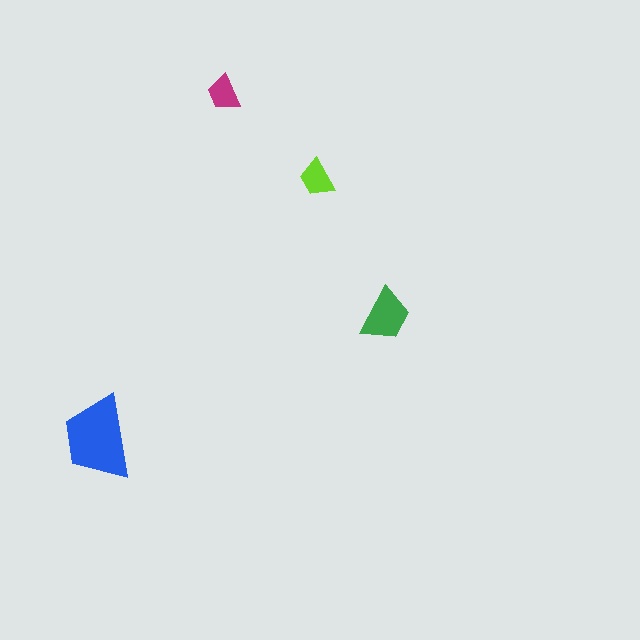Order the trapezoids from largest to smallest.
the blue one, the green one, the lime one, the magenta one.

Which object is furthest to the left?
The blue trapezoid is leftmost.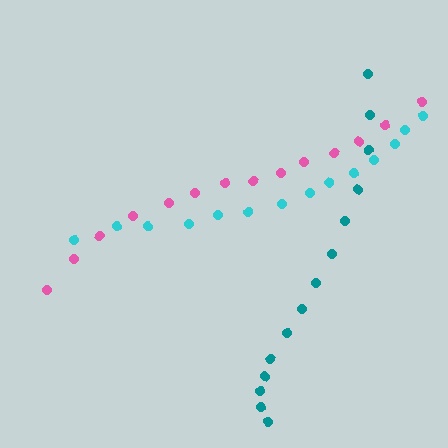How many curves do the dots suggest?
There are 3 distinct paths.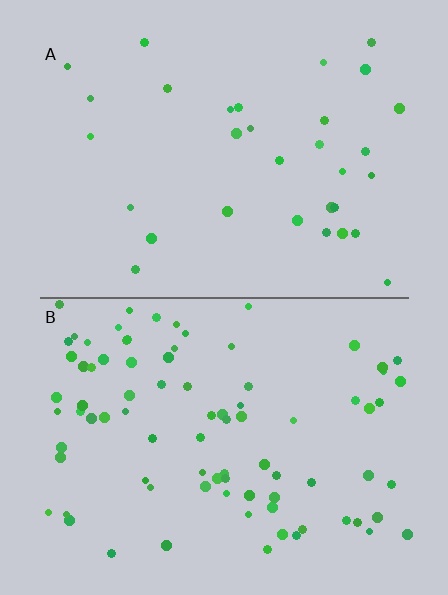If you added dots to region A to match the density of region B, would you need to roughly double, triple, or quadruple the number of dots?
Approximately triple.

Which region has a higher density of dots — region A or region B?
B (the bottom).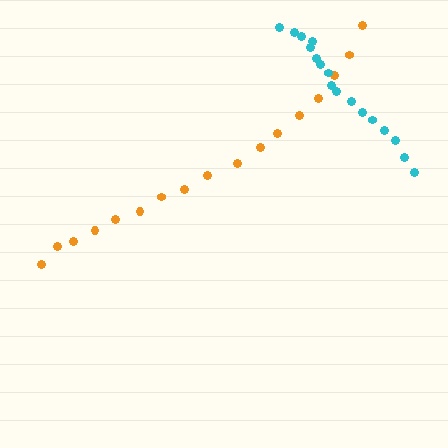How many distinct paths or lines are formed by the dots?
There are 2 distinct paths.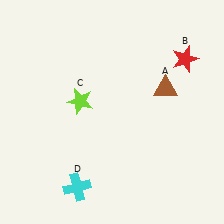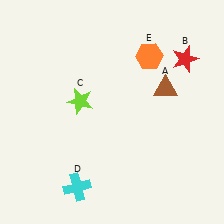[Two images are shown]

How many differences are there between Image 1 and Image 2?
There is 1 difference between the two images.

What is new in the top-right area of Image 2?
An orange hexagon (E) was added in the top-right area of Image 2.